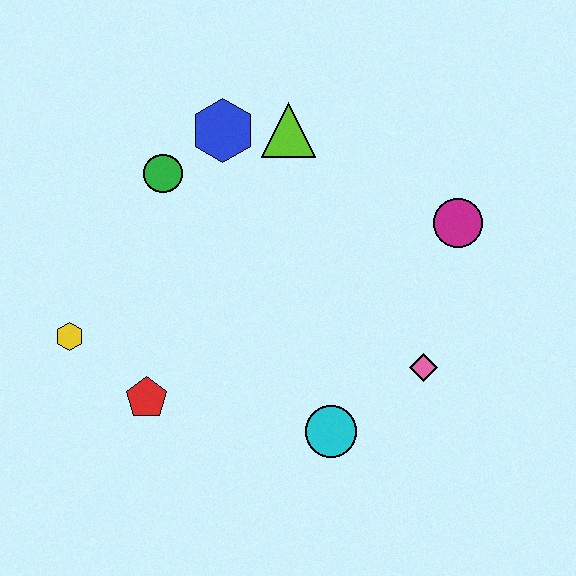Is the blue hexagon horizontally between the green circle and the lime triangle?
Yes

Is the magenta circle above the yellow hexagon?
Yes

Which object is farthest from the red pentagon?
The magenta circle is farthest from the red pentagon.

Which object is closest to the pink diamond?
The cyan circle is closest to the pink diamond.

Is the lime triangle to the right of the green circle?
Yes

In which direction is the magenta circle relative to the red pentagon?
The magenta circle is to the right of the red pentagon.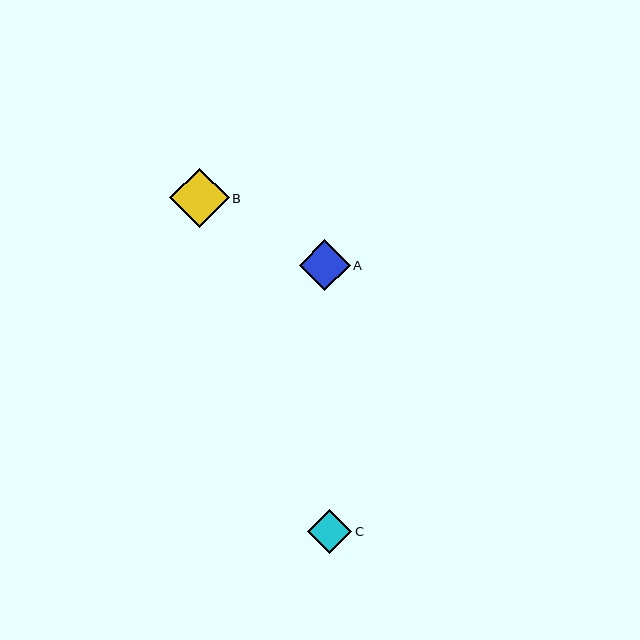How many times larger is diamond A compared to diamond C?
Diamond A is approximately 1.2 times the size of diamond C.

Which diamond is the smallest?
Diamond C is the smallest with a size of approximately 44 pixels.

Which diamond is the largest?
Diamond B is the largest with a size of approximately 60 pixels.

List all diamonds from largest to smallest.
From largest to smallest: B, A, C.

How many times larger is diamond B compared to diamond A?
Diamond B is approximately 1.2 times the size of diamond A.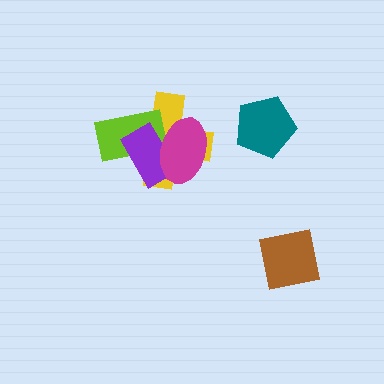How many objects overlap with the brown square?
0 objects overlap with the brown square.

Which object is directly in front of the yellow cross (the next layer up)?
The lime rectangle is directly in front of the yellow cross.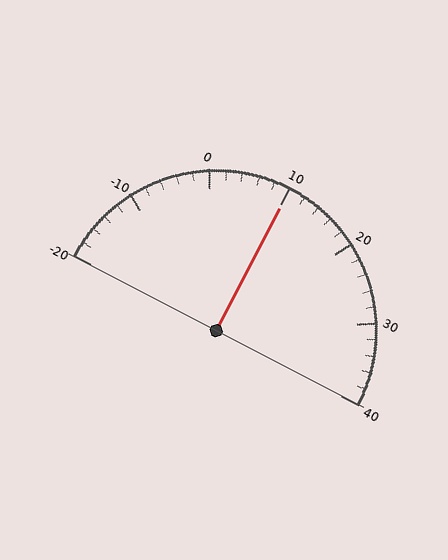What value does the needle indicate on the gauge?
The needle indicates approximately 10.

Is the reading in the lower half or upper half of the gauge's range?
The reading is in the upper half of the range (-20 to 40).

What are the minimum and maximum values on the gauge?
The gauge ranges from -20 to 40.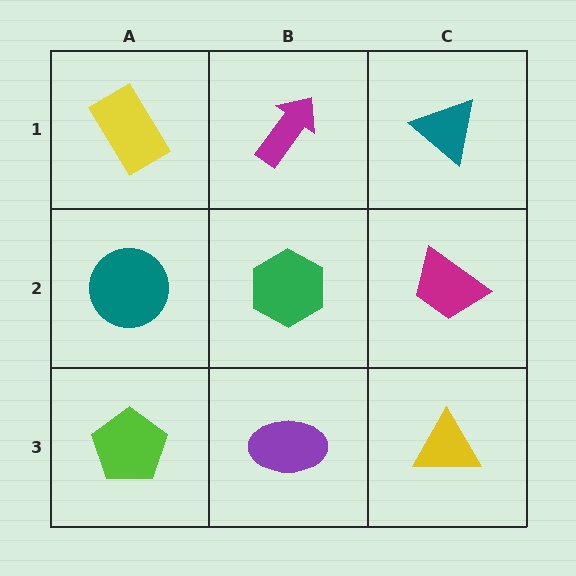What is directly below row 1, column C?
A magenta trapezoid.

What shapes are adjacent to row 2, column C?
A teal triangle (row 1, column C), a yellow triangle (row 3, column C), a green hexagon (row 2, column B).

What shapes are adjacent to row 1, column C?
A magenta trapezoid (row 2, column C), a magenta arrow (row 1, column B).